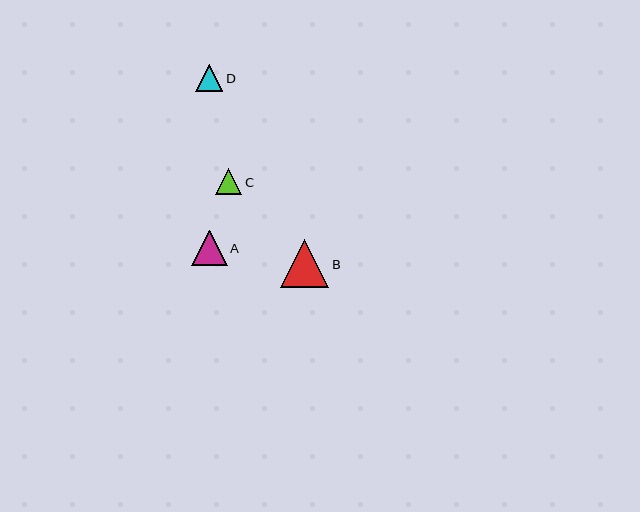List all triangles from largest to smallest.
From largest to smallest: B, A, D, C.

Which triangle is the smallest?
Triangle C is the smallest with a size of approximately 26 pixels.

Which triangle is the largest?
Triangle B is the largest with a size of approximately 48 pixels.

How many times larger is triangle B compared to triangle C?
Triangle B is approximately 1.8 times the size of triangle C.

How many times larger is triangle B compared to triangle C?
Triangle B is approximately 1.8 times the size of triangle C.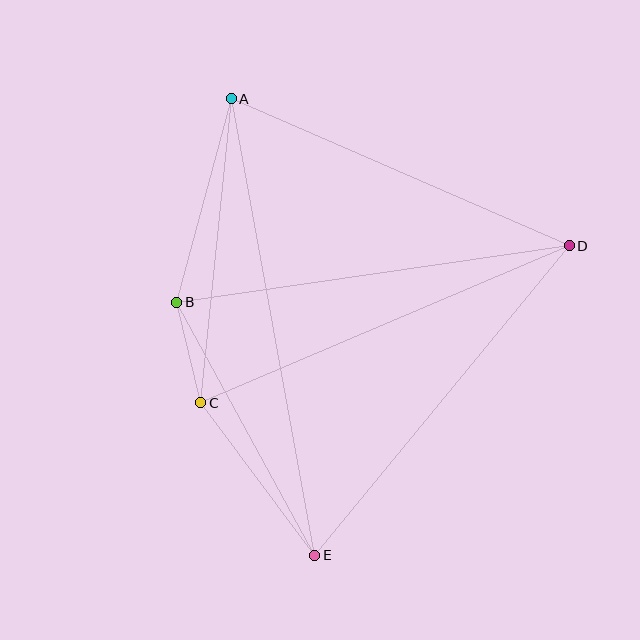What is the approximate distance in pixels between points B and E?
The distance between B and E is approximately 288 pixels.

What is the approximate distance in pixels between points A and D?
The distance between A and D is approximately 369 pixels.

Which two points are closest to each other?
Points B and C are closest to each other.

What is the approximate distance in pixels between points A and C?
The distance between A and C is approximately 305 pixels.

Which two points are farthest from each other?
Points A and E are farthest from each other.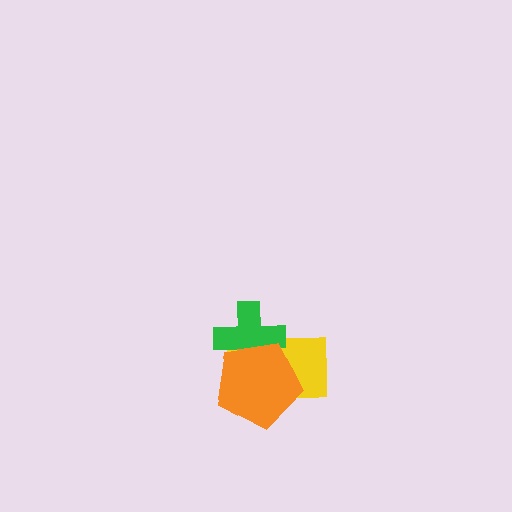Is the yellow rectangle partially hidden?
Yes, it is partially covered by another shape.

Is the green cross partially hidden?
Yes, it is partially covered by another shape.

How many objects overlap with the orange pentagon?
2 objects overlap with the orange pentagon.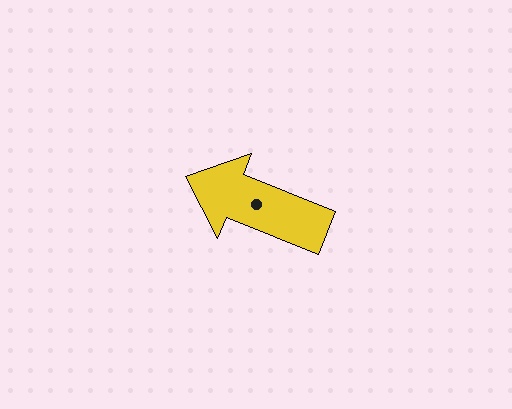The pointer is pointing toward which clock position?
Roughly 10 o'clock.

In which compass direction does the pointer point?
West.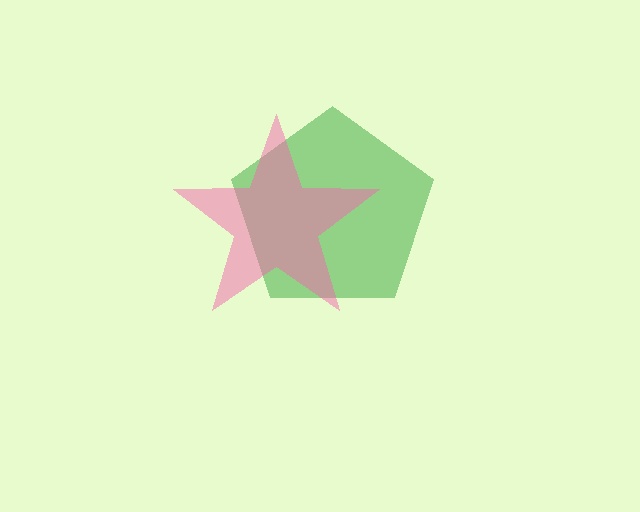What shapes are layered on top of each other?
The layered shapes are: a green pentagon, a pink star.